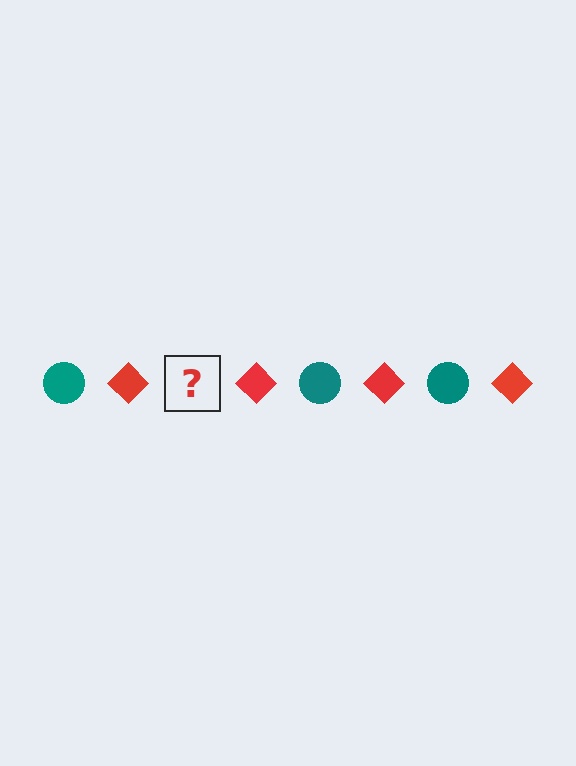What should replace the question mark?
The question mark should be replaced with a teal circle.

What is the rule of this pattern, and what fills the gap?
The rule is that the pattern alternates between teal circle and red diamond. The gap should be filled with a teal circle.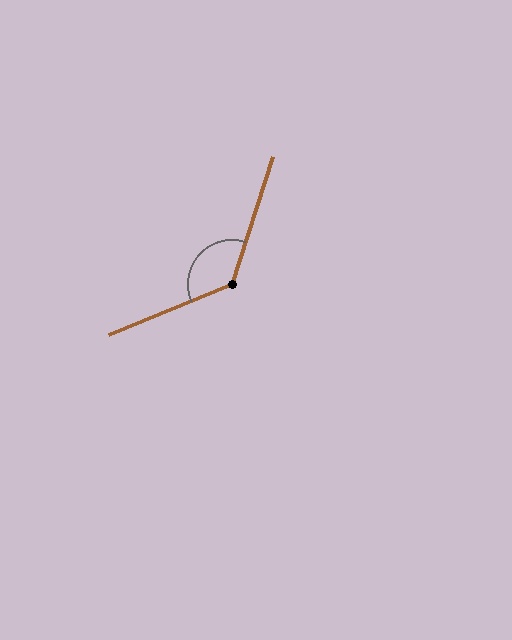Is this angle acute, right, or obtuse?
It is obtuse.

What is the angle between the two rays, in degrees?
Approximately 130 degrees.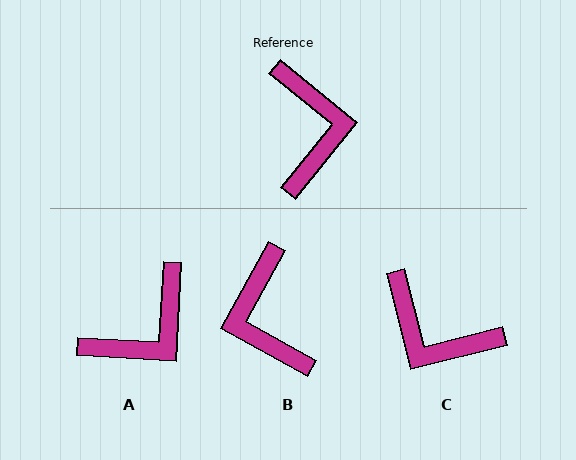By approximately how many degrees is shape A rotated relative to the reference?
Approximately 54 degrees clockwise.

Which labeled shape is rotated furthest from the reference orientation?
B, about 170 degrees away.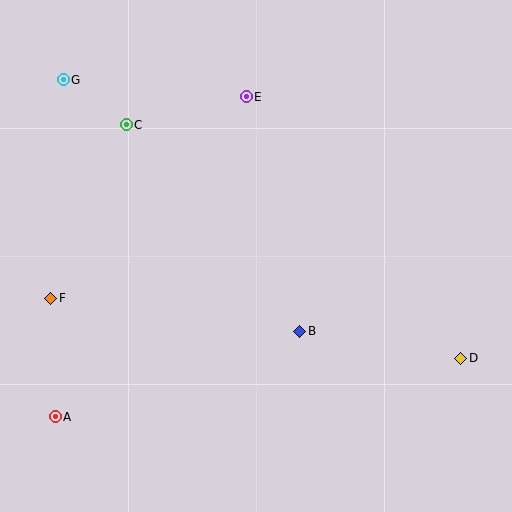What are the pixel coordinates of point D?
Point D is at (461, 358).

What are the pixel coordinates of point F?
Point F is at (51, 298).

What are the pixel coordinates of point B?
Point B is at (300, 331).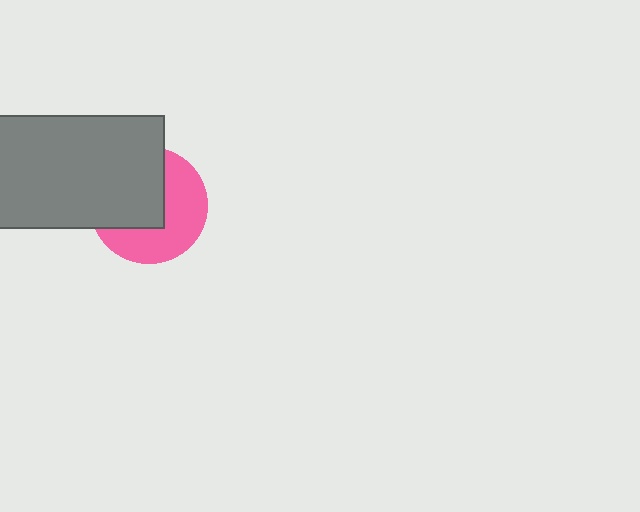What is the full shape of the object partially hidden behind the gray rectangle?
The partially hidden object is a pink circle.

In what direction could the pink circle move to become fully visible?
The pink circle could move toward the lower-right. That would shift it out from behind the gray rectangle entirely.